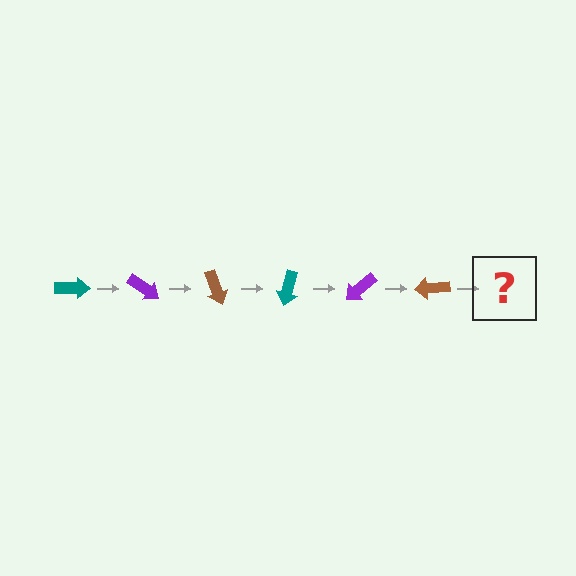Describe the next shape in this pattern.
It should be a teal arrow, rotated 210 degrees from the start.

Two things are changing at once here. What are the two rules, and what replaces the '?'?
The two rules are that it rotates 35 degrees each step and the color cycles through teal, purple, and brown. The '?' should be a teal arrow, rotated 210 degrees from the start.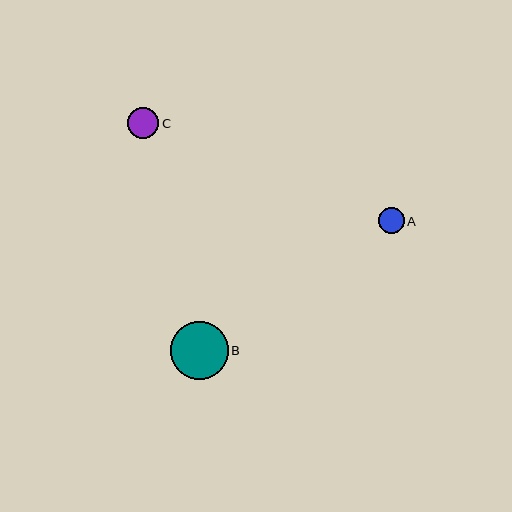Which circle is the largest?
Circle B is the largest with a size of approximately 58 pixels.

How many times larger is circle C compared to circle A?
Circle C is approximately 1.2 times the size of circle A.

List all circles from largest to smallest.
From largest to smallest: B, C, A.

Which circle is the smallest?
Circle A is the smallest with a size of approximately 26 pixels.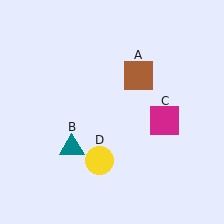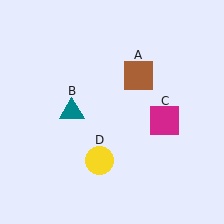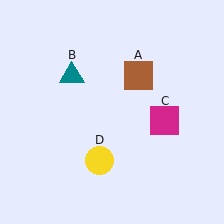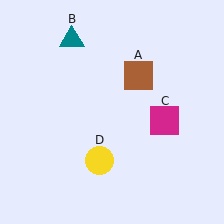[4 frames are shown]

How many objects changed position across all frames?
1 object changed position: teal triangle (object B).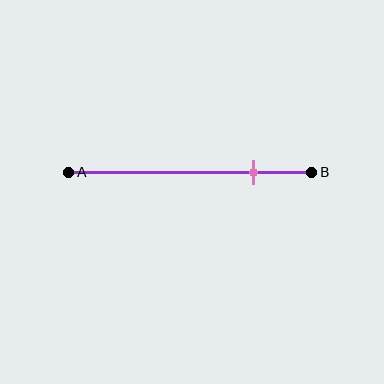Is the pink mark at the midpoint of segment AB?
No, the mark is at about 75% from A, not at the 50% midpoint.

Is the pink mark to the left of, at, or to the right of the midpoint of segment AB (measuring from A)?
The pink mark is to the right of the midpoint of segment AB.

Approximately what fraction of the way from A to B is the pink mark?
The pink mark is approximately 75% of the way from A to B.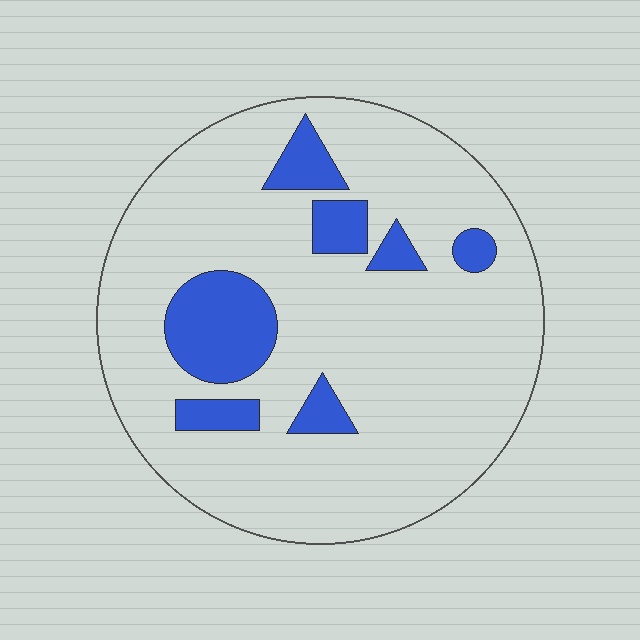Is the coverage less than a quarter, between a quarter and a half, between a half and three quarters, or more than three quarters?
Less than a quarter.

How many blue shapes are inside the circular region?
7.